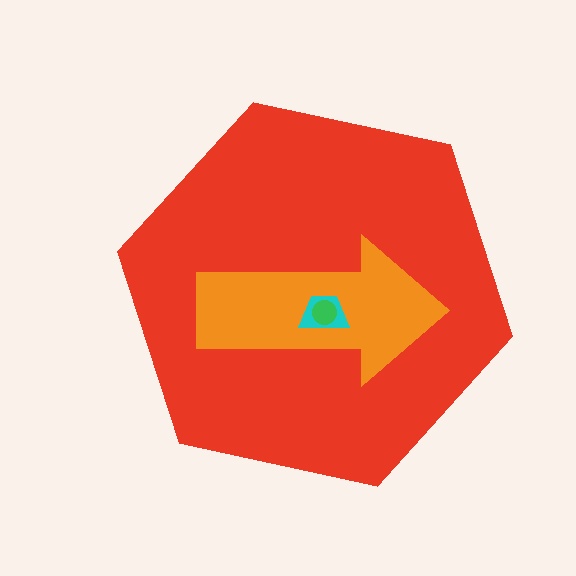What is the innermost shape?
The green circle.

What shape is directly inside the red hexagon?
The orange arrow.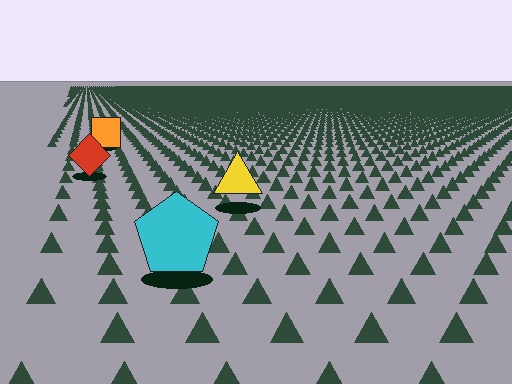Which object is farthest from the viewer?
The orange square is farthest from the viewer. It appears smaller and the ground texture around it is denser.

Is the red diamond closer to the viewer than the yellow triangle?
No. The yellow triangle is closer — you can tell from the texture gradient: the ground texture is coarser near it.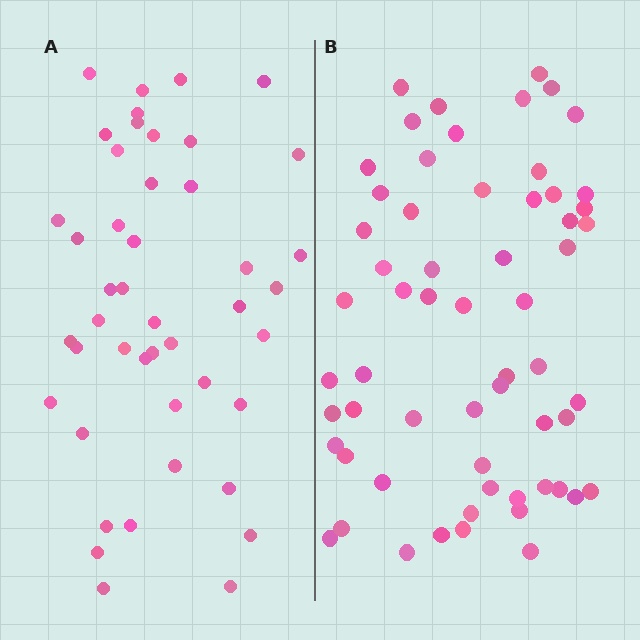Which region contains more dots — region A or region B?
Region B (the right region) has more dots.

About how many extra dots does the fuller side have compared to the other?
Region B has approximately 15 more dots than region A.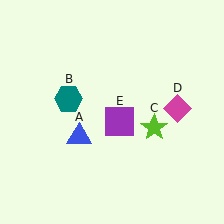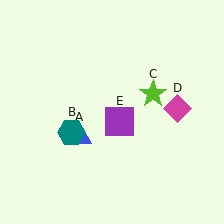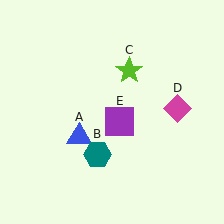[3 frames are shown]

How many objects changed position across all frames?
2 objects changed position: teal hexagon (object B), lime star (object C).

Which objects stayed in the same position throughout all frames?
Blue triangle (object A) and magenta diamond (object D) and purple square (object E) remained stationary.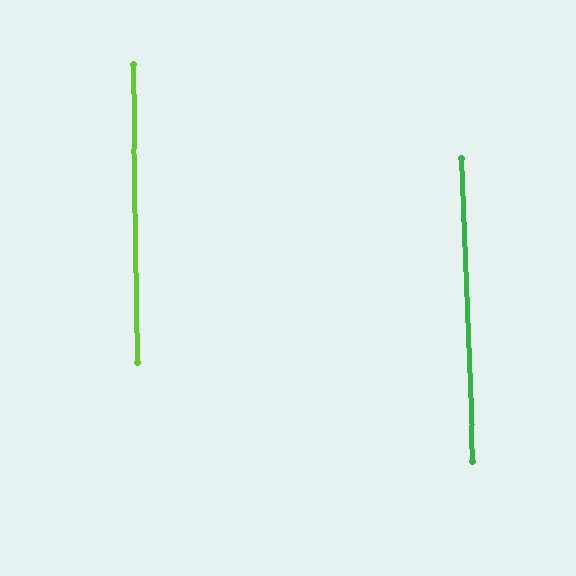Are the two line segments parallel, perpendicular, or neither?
Parallel — their directions differ by only 1.3°.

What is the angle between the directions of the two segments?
Approximately 1 degree.